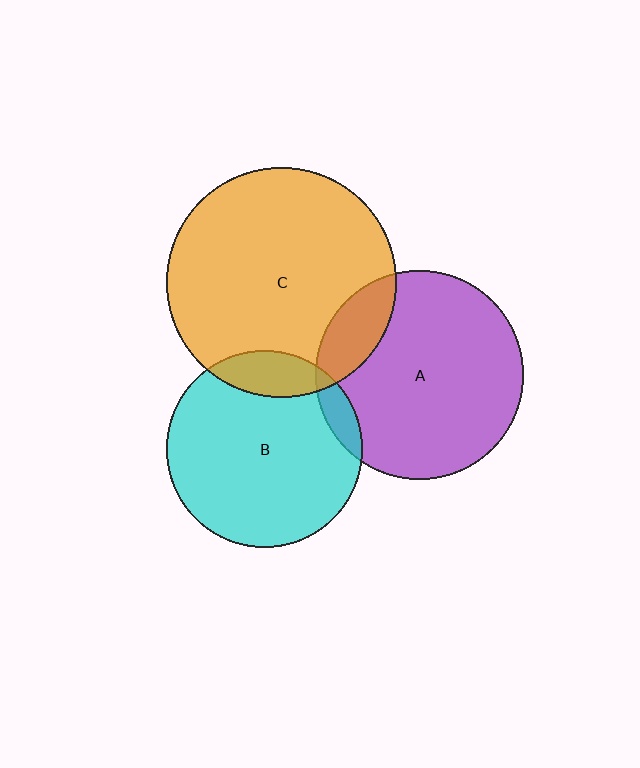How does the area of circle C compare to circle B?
Approximately 1.4 times.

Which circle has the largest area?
Circle C (orange).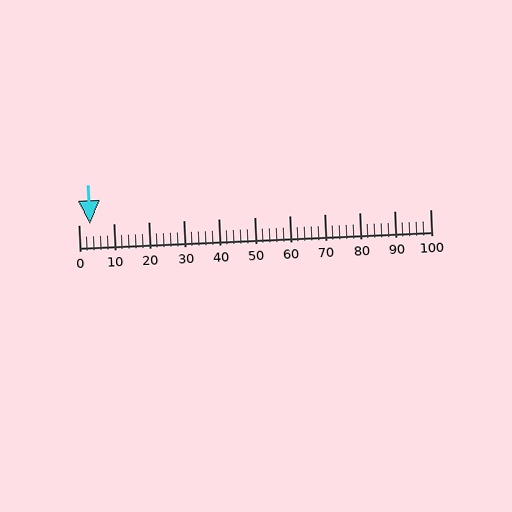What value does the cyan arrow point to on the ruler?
The cyan arrow points to approximately 3.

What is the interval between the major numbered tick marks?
The major tick marks are spaced 10 units apart.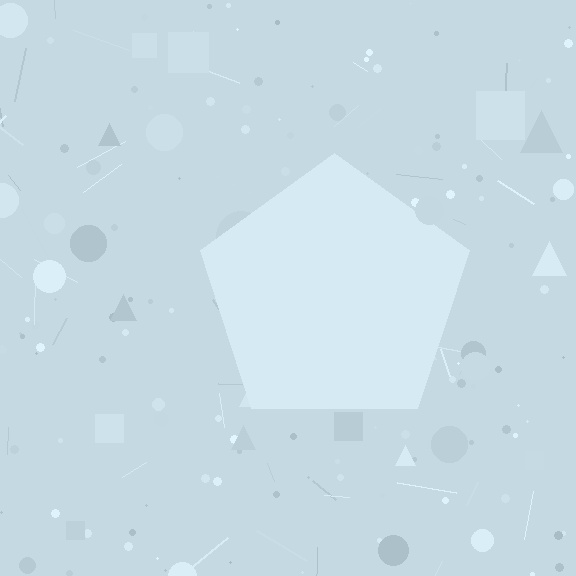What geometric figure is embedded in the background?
A pentagon is embedded in the background.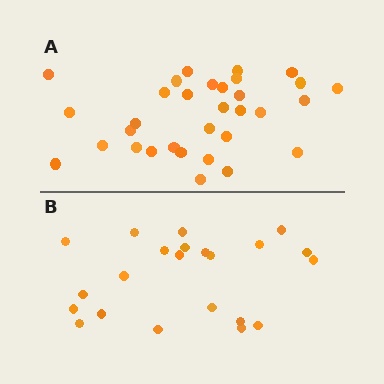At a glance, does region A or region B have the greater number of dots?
Region A (the top region) has more dots.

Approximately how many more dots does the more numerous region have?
Region A has roughly 10 or so more dots than region B.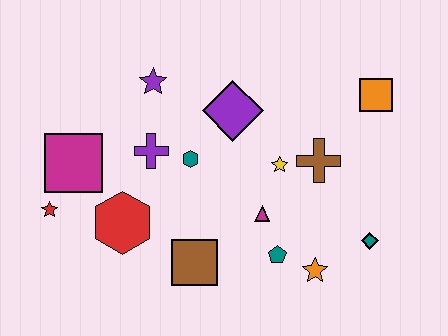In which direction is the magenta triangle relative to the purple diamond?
The magenta triangle is below the purple diamond.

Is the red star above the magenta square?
No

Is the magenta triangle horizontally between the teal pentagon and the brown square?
Yes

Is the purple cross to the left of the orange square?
Yes